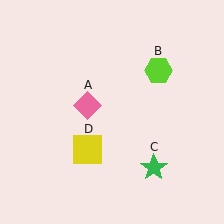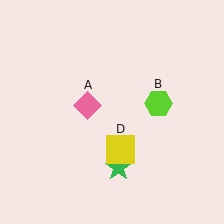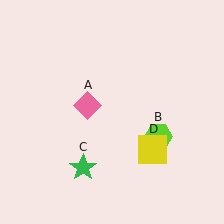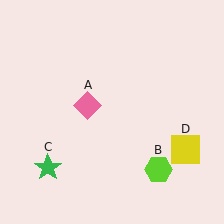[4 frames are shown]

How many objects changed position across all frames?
3 objects changed position: lime hexagon (object B), green star (object C), yellow square (object D).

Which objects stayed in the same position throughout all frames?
Pink diamond (object A) remained stationary.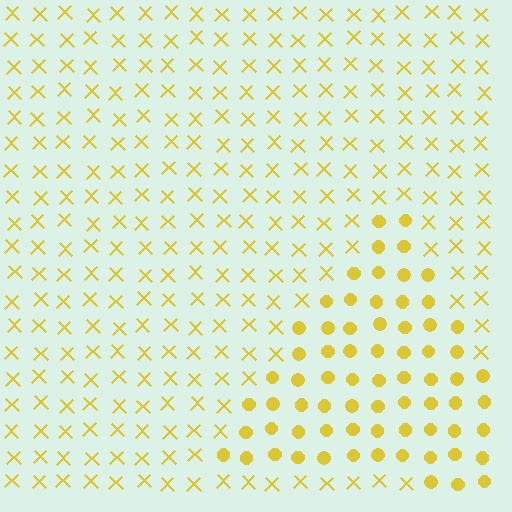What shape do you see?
I see a triangle.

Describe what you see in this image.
The image is filled with small yellow elements arranged in a uniform grid. A triangle-shaped region contains circles, while the surrounding area contains X marks. The boundary is defined purely by the change in element shape.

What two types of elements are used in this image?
The image uses circles inside the triangle region and X marks outside it.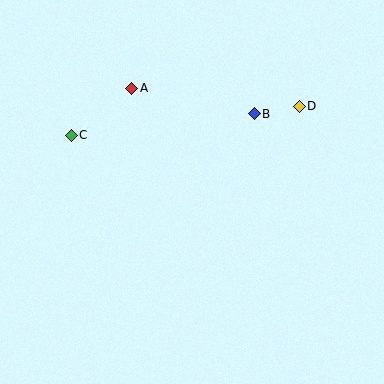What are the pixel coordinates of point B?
Point B is at (254, 114).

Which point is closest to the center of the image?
Point B at (254, 114) is closest to the center.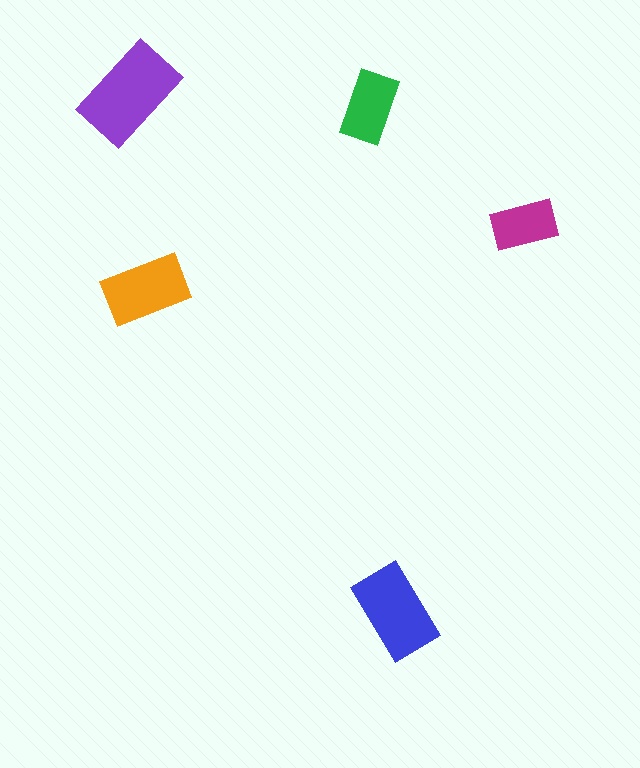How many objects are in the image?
There are 5 objects in the image.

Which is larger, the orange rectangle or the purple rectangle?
The purple one.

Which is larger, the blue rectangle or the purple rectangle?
The purple one.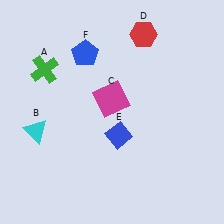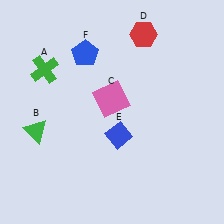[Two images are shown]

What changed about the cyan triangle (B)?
In Image 1, B is cyan. In Image 2, it changed to green.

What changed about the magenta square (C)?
In Image 1, C is magenta. In Image 2, it changed to pink.